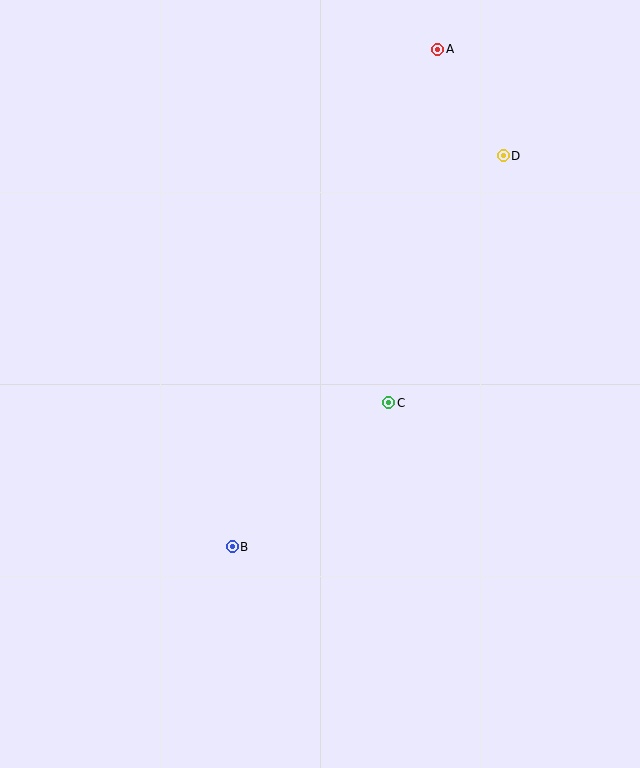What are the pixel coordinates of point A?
Point A is at (438, 49).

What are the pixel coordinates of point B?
Point B is at (232, 547).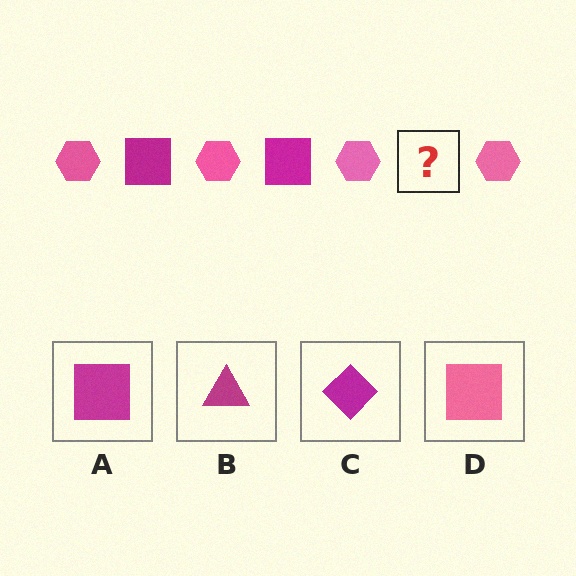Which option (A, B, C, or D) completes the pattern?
A.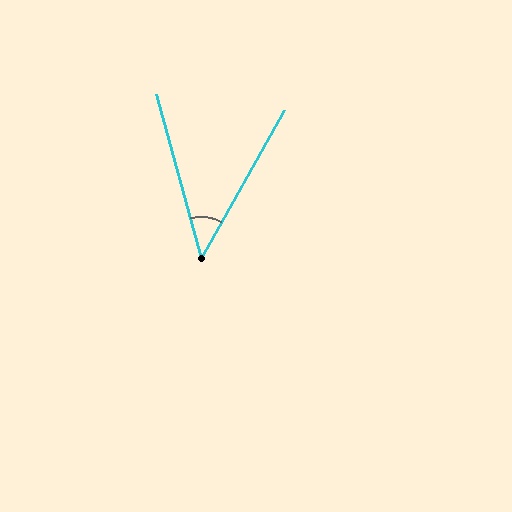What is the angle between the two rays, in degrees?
Approximately 45 degrees.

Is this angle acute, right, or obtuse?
It is acute.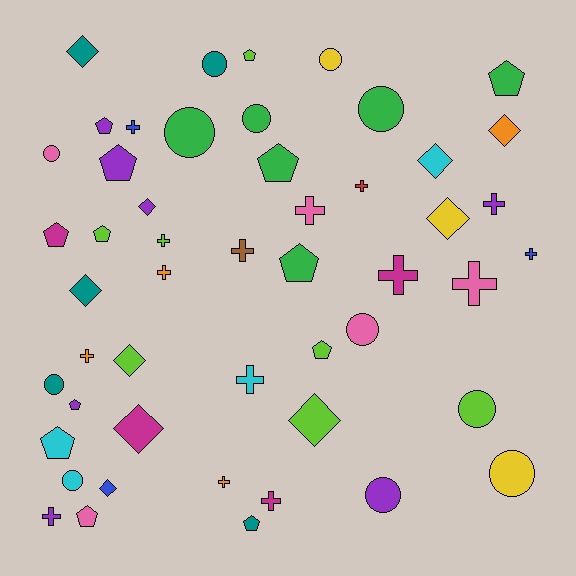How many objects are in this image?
There are 50 objects.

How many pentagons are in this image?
There are 13 pentagons.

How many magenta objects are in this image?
There are 4 magenta objects.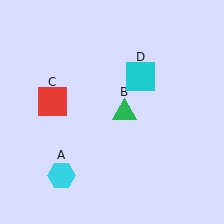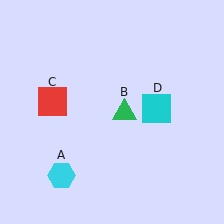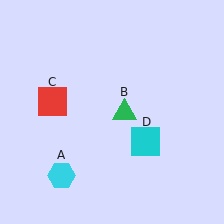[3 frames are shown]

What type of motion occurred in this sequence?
The cyan square (object D) rotated clockwise around the center of the scene.